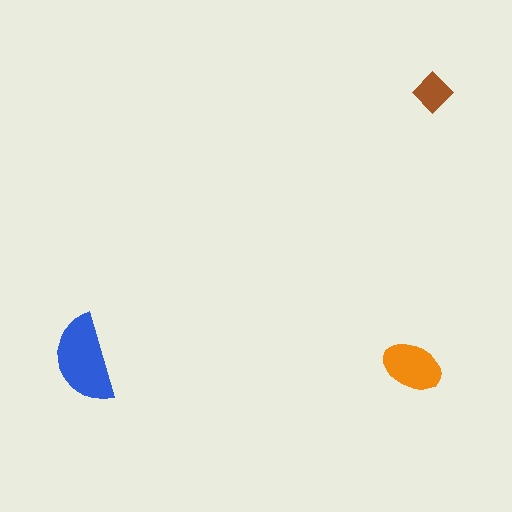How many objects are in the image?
There are 3 objects in the image.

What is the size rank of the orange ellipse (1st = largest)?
2nd.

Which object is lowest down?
The orange ellipse is bottommost.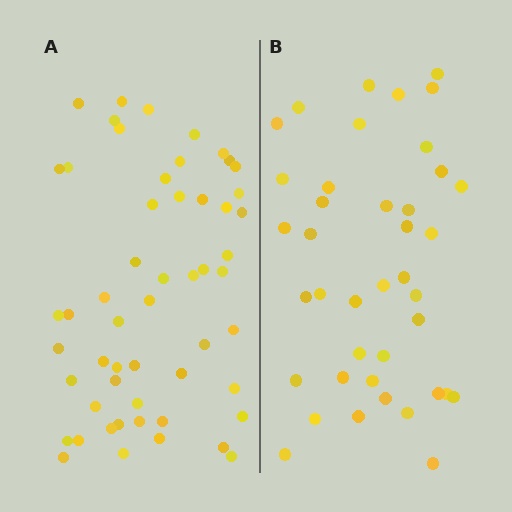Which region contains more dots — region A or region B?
Region A (the left region) has more dots.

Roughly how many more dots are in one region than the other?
Region A has approximately 15 more dots than region B.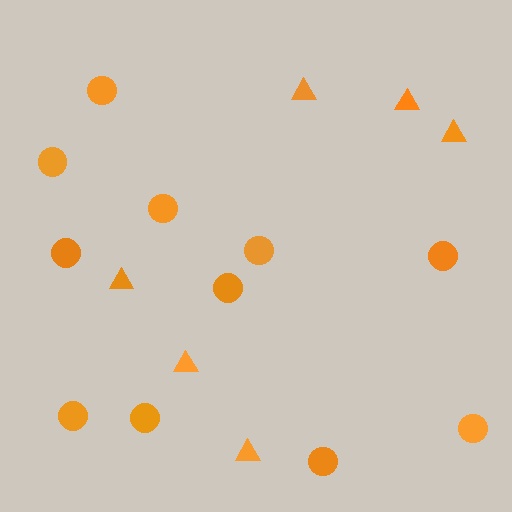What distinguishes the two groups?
There are 2 groups: one group of triangles (6) and one group of circles (11).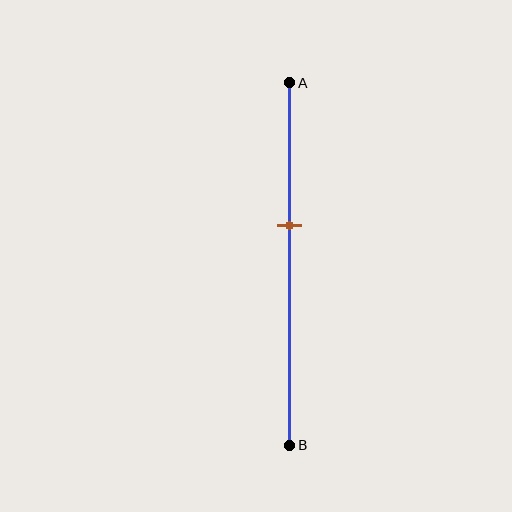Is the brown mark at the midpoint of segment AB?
No, the mark is at about 40% from A, not at the 50% midpoint.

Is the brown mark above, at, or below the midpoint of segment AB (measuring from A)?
The brown mark is above the midpoint of segment AB.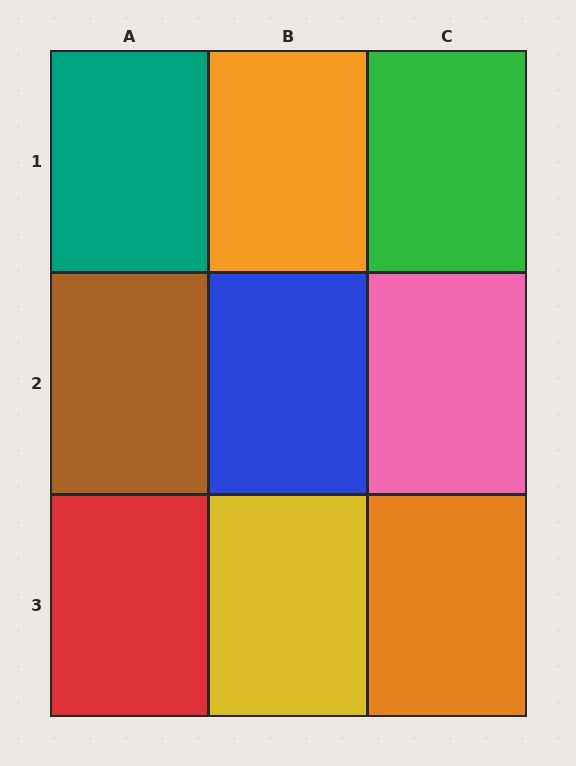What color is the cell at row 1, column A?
Teal.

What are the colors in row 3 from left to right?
Red, yellow, orange.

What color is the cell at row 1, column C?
Green.